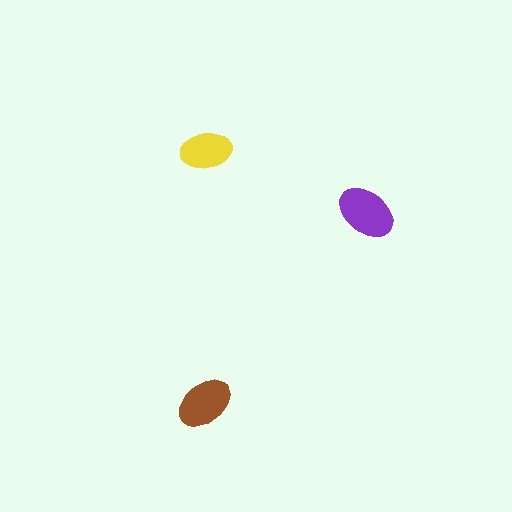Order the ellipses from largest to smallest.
the purple one, the brown one, the yellow one.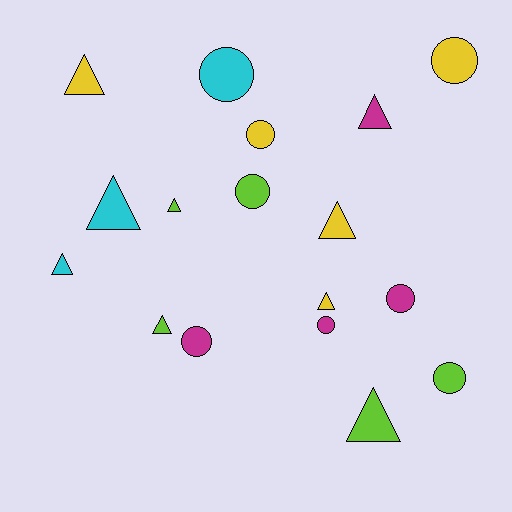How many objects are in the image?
There are 17 objects.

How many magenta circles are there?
There are 3 magenta circles.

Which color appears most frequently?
Yellow, with 5 objects.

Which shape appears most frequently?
Triangle, with 9 objects.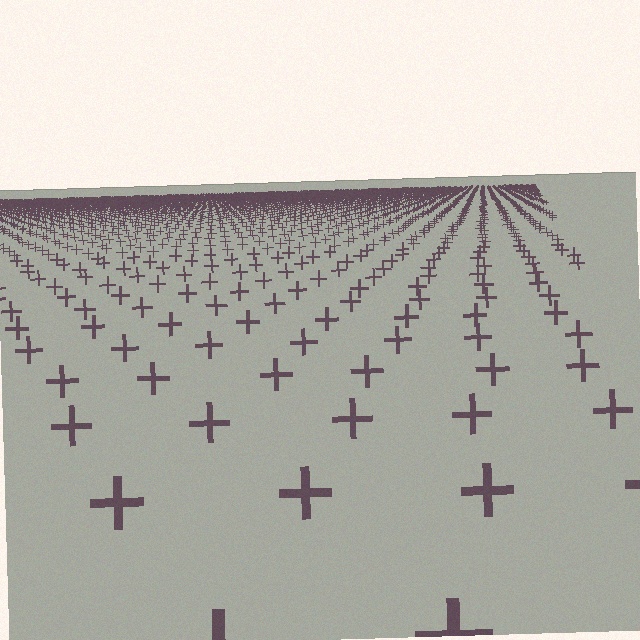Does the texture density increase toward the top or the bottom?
Density increases toward the top.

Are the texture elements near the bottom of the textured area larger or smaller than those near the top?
Larger. Near the bottom, elements are closer to the viewer and appear at a bigger on-screen size.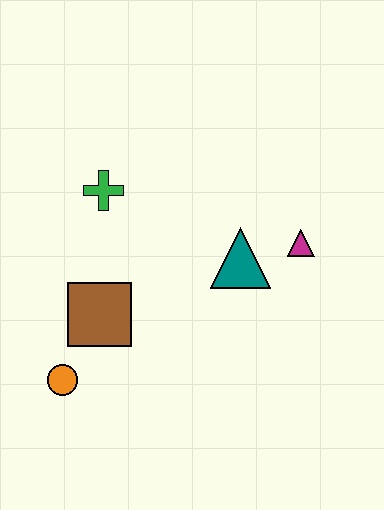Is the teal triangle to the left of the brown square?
No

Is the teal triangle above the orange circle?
Yes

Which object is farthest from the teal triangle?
The orange circle is farthest from the teal triangle.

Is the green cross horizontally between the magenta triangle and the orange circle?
Yes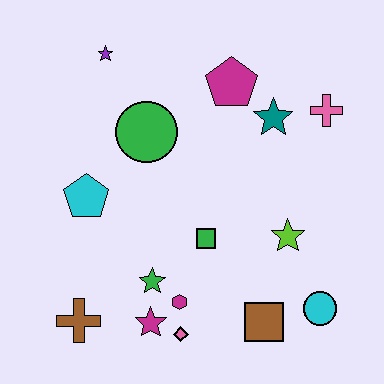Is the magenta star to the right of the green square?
No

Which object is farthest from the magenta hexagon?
The purple star is farthest from the magenta hexagon.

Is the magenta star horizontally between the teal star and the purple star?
Yes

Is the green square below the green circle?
Yes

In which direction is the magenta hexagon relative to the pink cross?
The magenta hexagon is below the pink cross.